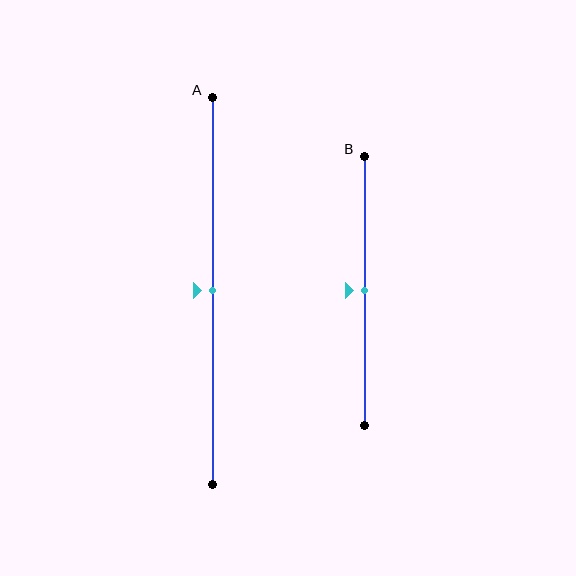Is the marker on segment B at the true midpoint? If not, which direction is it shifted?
Yes, the marker on segment B is at the true midpoint.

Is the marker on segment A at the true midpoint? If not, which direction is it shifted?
Yes, the marker on segment A is at the true midpoint.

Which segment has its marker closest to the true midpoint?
Segment A has its marker closest to the true midpoint.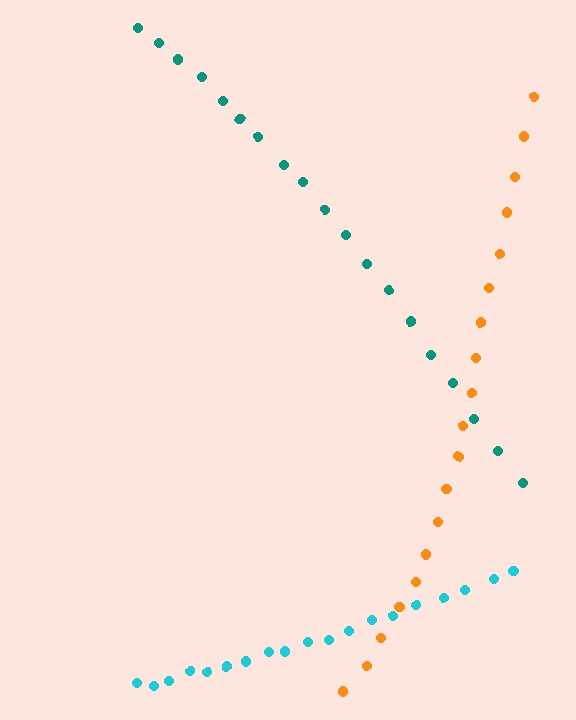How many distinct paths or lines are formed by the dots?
There are 3 distinct paths.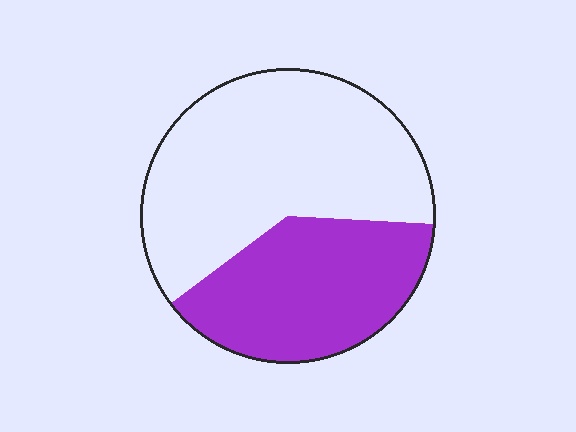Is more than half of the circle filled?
No.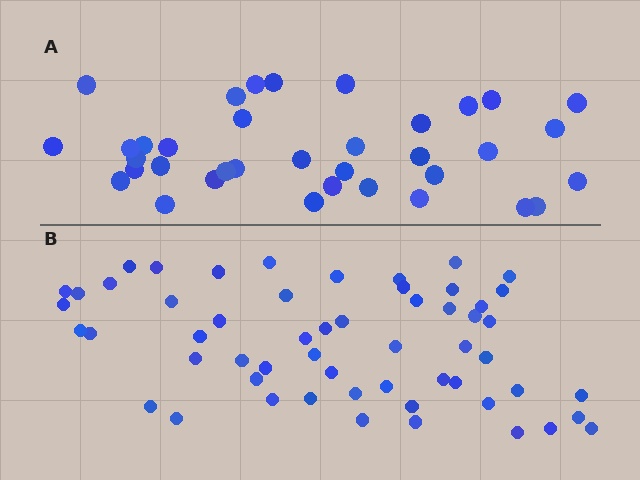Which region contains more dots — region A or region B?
Region B (the bottom region) has more dots.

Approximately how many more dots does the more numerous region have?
Region B has approximately 20 more dots than region A.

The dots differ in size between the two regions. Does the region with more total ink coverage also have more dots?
No. Region A has more total ink coverage because its dots are larger, but region B actually contains more individual dots. Total area can be misleading — the number of items is what matters here.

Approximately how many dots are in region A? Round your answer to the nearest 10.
About 40 dots. (The exact count is 36, which rounds to 40.)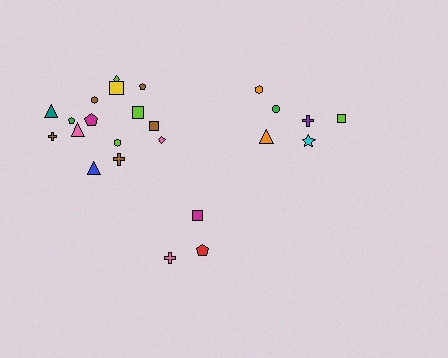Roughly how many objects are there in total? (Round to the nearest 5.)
Roughly 25 objects in total.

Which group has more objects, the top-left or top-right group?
The top-left group.